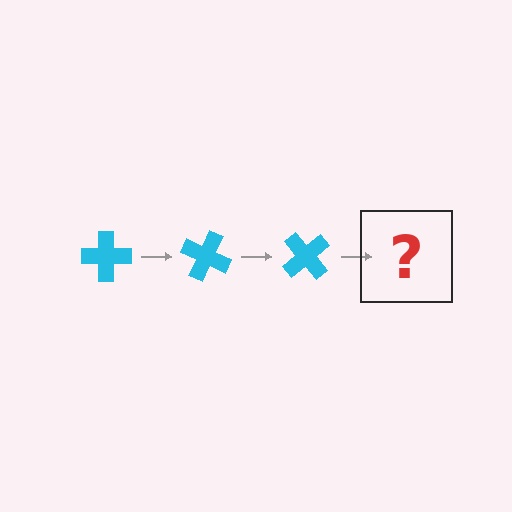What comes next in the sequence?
The next element should be a cyan cross rotated 75 degrees.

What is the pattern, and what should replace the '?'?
The pattern is that the cross rotates 25 degrees each step. The '?' should be a cyan cross rotated 75 degrees.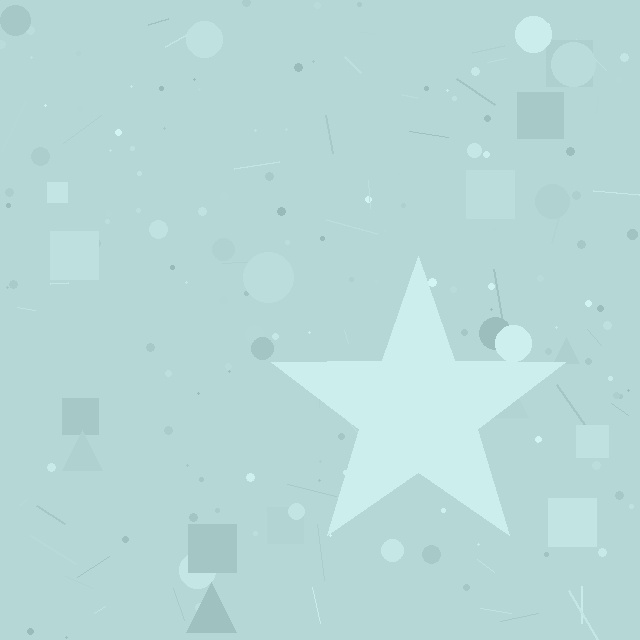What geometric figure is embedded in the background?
A star is embedded in the background.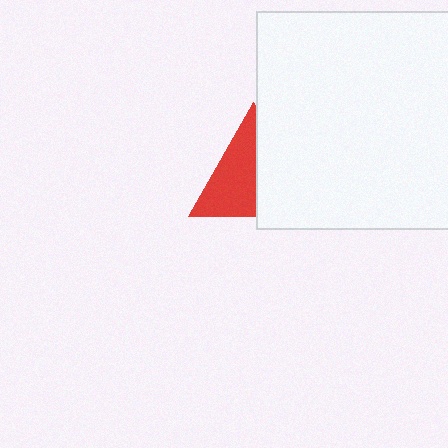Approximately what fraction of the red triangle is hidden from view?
Roughly 47% of the red triangle is hidden behind the white square.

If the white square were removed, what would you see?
You would see the complete red triangle.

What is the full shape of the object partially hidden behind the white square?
The partially hidden object is a red triangle.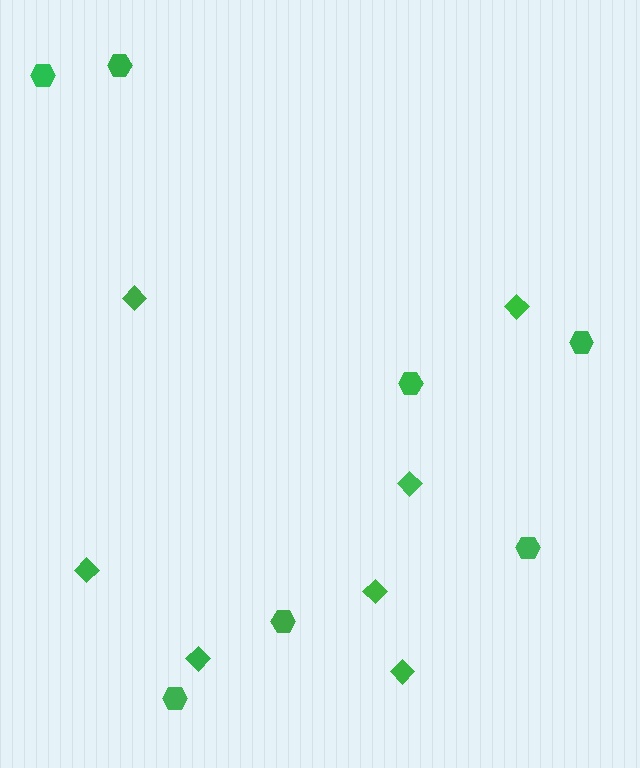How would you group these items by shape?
There are 2 groups: one group of hexagons (7) and one group of diamonds (7).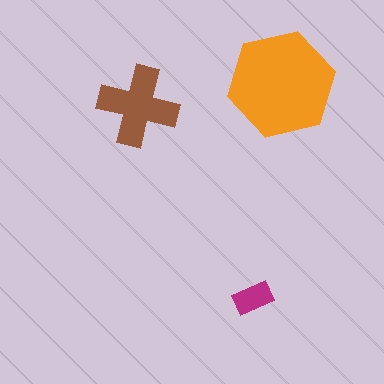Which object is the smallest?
The magenta rectangle.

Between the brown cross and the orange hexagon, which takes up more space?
The orange hexagon.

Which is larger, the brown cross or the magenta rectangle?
The brown cross.